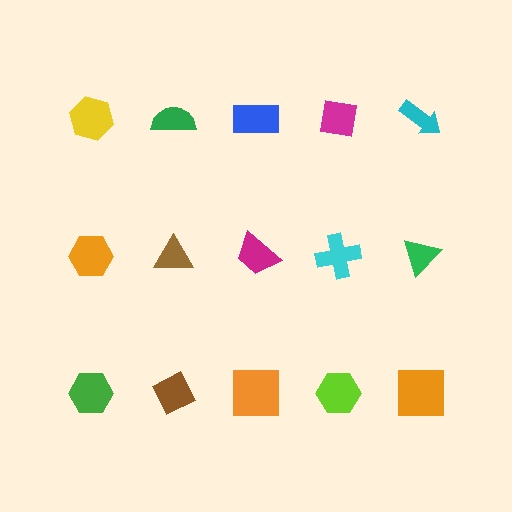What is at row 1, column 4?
A magenta square.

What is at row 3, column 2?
A brown diamond.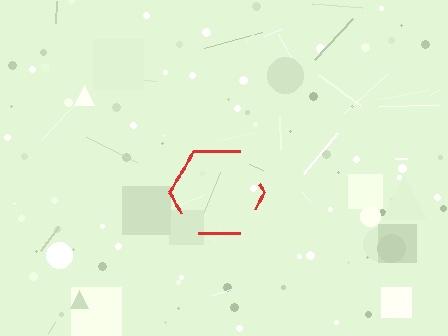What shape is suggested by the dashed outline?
The dashed outline suggests a hexagon.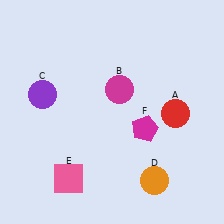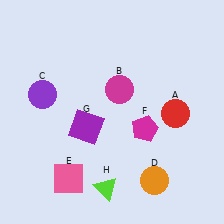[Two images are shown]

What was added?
A purple square (G), a lime triangle (H) were added in Image 2.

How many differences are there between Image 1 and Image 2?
There are 2 differences between the two images.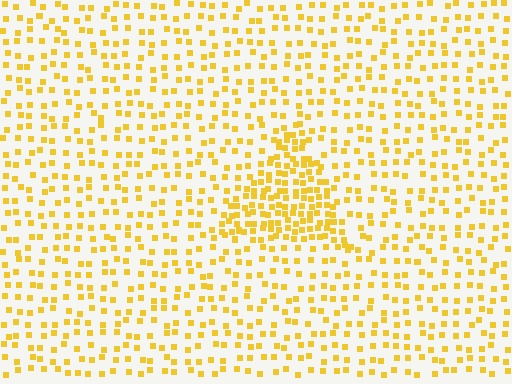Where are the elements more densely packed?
The elements are more densely packed inside the triangle boundary.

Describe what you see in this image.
The image contains small yellow elements arranged at two different densities. A triangle-shaped region is visible where the elements are more densely packed than the surrounding area.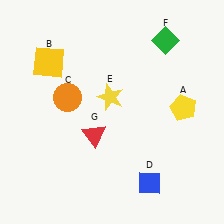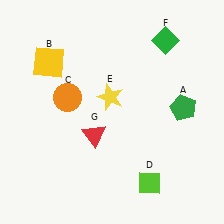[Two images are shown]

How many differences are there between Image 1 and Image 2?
There are 2 differences between the two images.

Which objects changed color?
A changed from yellow to green. D changed from blue to lime.